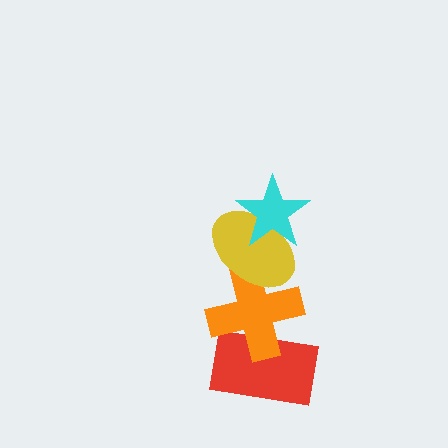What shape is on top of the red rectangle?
The orange cross is on top of the red rectangle.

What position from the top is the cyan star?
The cyan star is 1st from the top.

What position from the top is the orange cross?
The orange cross is 3rd from the top.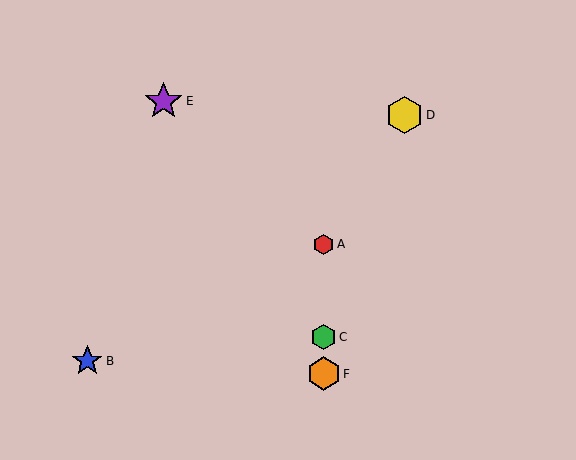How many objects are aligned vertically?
3 objects (A, C, F) are aligned vertically.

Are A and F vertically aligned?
Yes, both are at x≈324.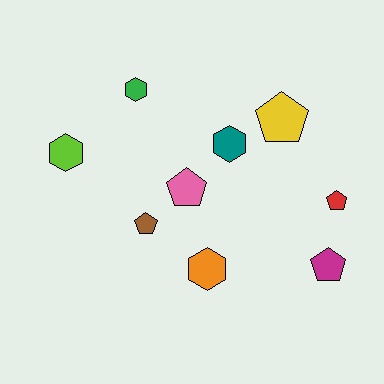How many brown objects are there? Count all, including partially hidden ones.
There is 1 brown object.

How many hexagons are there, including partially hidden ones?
There are 4 hexagons.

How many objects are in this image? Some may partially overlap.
There are 9 objects.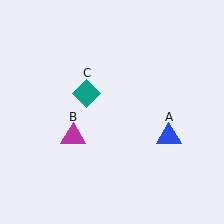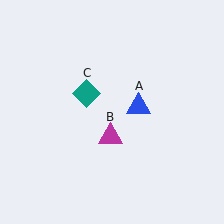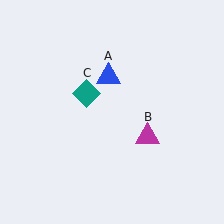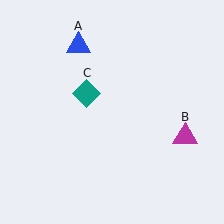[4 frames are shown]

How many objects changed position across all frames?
2 objects changed position: blue triangle (object A), magenta triangle (object B).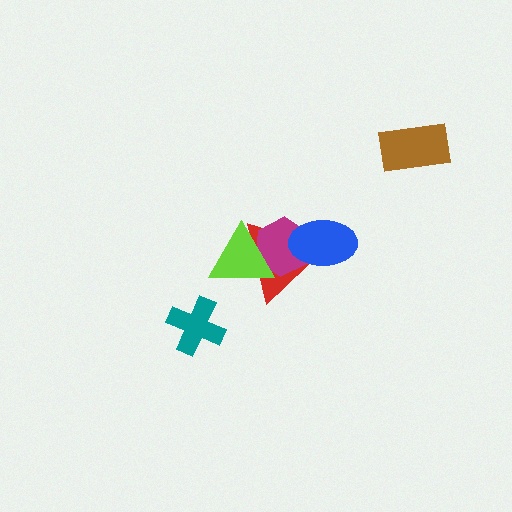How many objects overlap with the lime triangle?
2 objects overlap with the lime triangle.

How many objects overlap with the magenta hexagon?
3 objects overlap with the magenta hexagon.